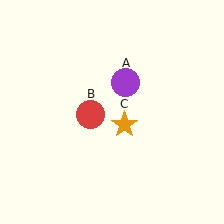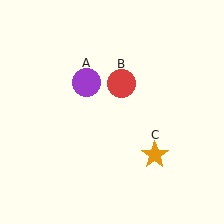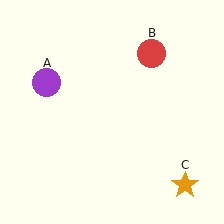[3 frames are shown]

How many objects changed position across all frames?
3 objects changed position: purple circle (object A), red circle (object B), orange star (object C).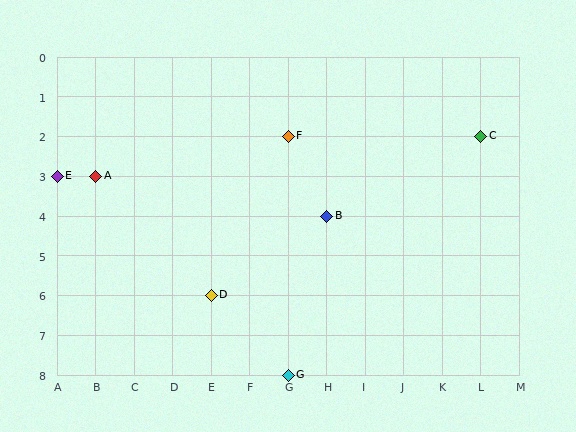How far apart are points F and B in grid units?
Points F and B are 1 column and 2 rows apart (about 2.2 grid units diagonally).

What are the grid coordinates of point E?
Point E is at grid coordinates (A, 3).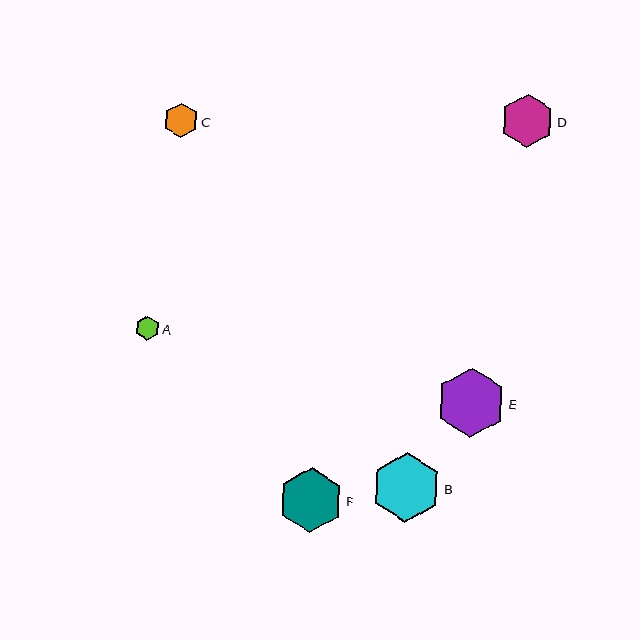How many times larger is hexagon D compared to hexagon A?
Hexagon D is approximately 2.2 times the size of hexagon A.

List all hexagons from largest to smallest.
From largest to smallest: E, B, F, D, C, A.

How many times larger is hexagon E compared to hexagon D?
Hexagon E is approximately 1.3 times the size of hexagon D.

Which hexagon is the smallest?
Hexagon A is the smallest with a size of approximately 24 pixels.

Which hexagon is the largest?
Hexagon E is the largest with a size of approximately 69 pixels.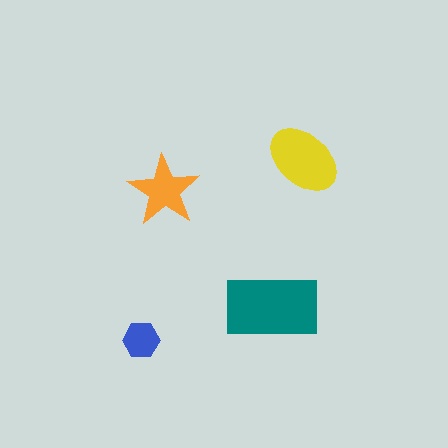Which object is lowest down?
The blue hexagon is bottommost.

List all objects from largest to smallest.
The teal rectangle, the yellow ellipse, the orange star, the blue hexagon.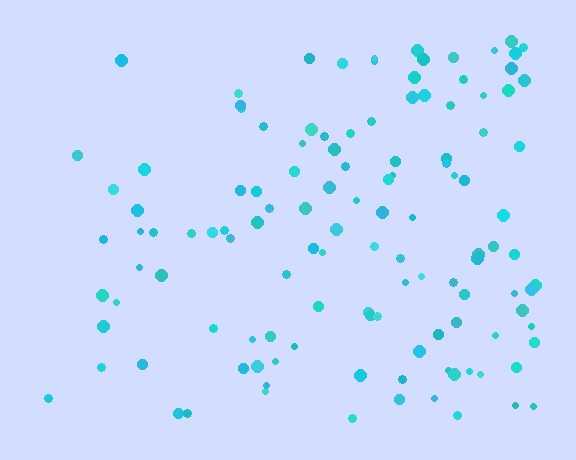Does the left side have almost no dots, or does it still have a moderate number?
Still a moderate number, just noticeably fewer than the right.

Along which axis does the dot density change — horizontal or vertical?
Horizontal.